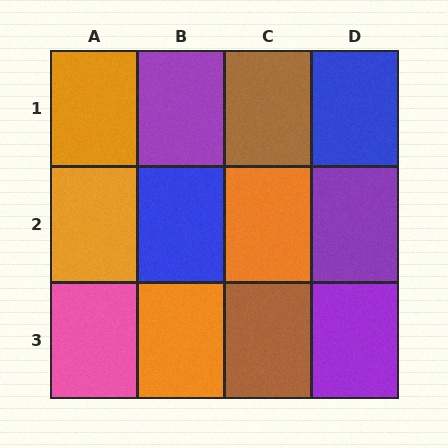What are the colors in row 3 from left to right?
Pink, orange, brown, purple.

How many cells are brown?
2 cells are brown.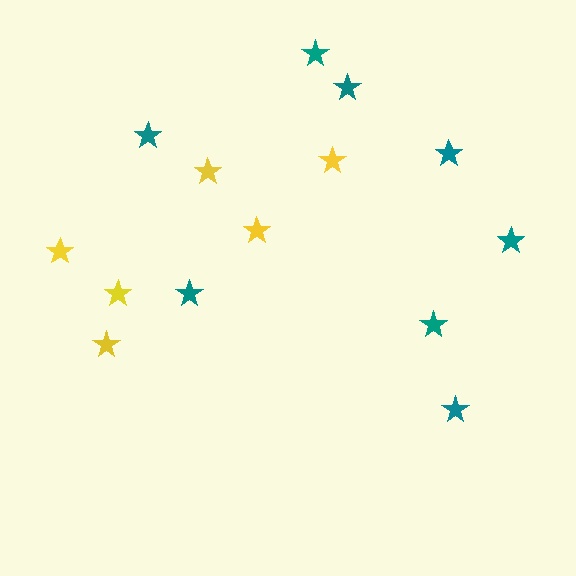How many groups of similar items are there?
There are 2 groups: one group of teal stars (8) and one group of yellow stars (6).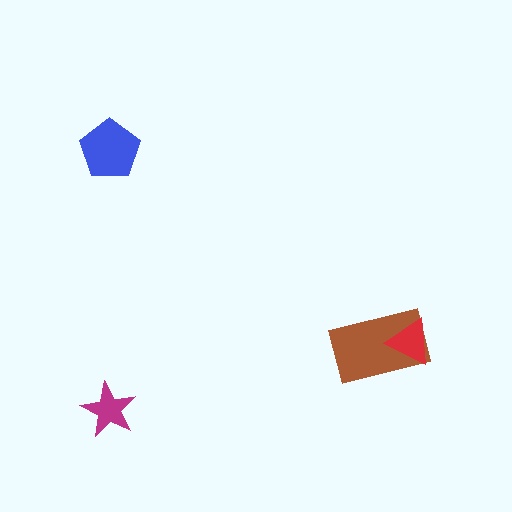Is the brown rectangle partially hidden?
Yes, it is partially covered by another shape.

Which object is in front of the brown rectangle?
The red triangle is in front of the brown rectangle.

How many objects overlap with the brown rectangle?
1 object overlaps with the brown rectangle.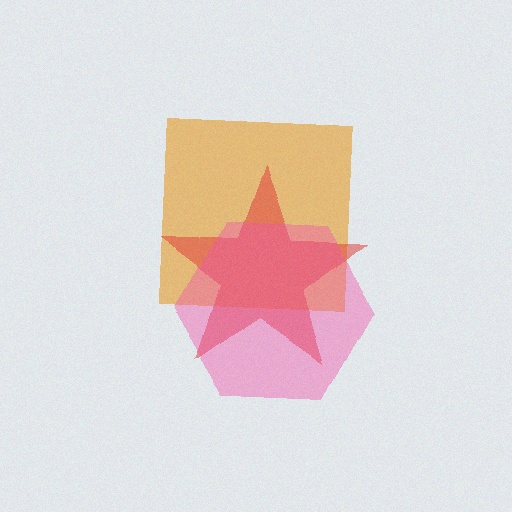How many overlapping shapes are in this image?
There are 3 overlapping shapes in the image.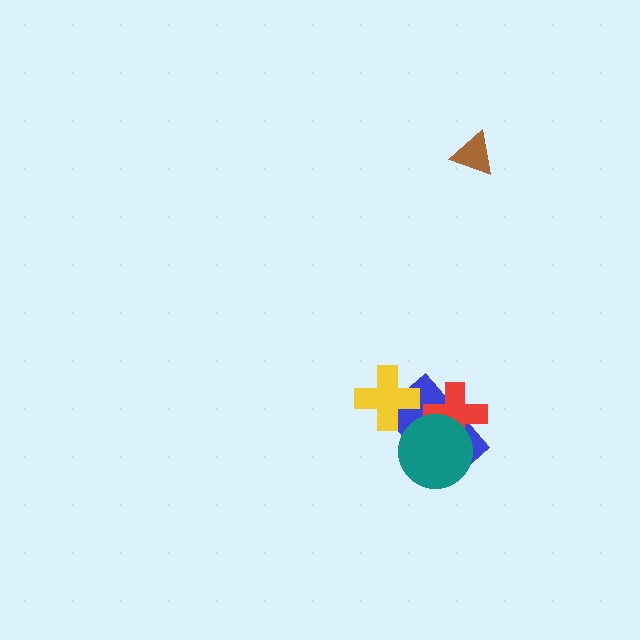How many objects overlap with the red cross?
2 objects overlap with the red cross.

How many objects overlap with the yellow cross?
1 object overlaps with the yellow cross.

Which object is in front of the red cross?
The teal circle is in front of the red cross.